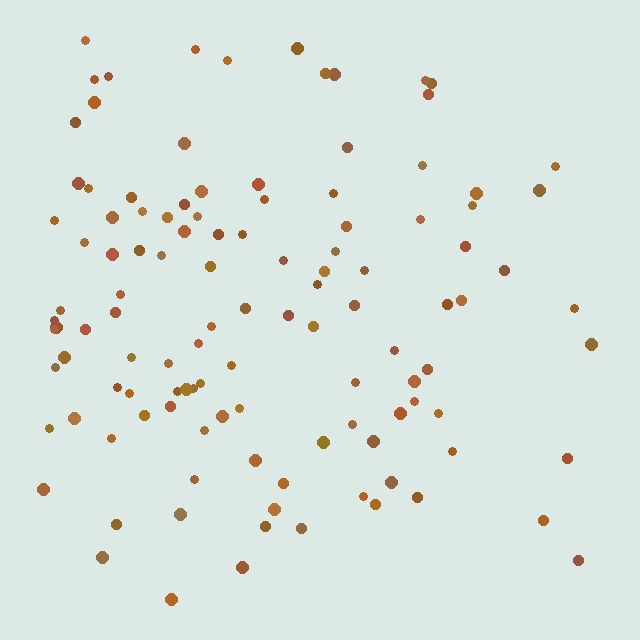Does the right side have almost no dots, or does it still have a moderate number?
Still a moderate number, just noticeably fewer than the left.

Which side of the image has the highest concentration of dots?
The left.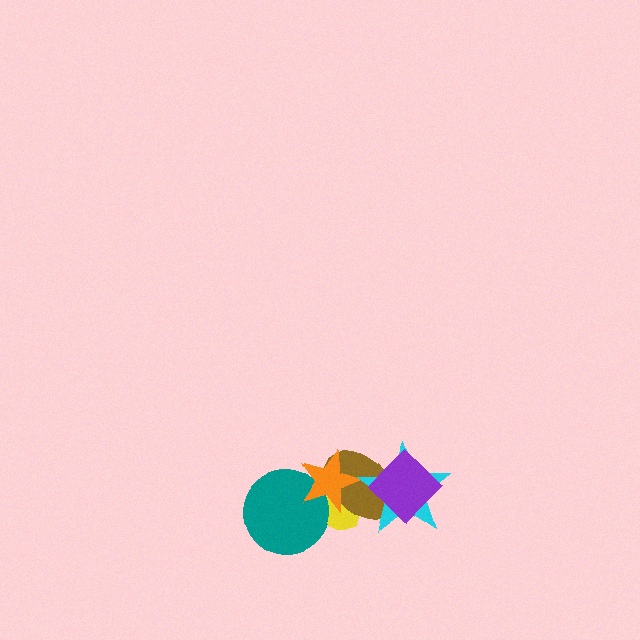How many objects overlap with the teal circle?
2 objects overlap with the teal circle.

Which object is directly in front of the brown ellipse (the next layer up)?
The orange star is directly in front of the brown ellipse.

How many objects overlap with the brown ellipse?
4 objects overlap with the brown ellipse.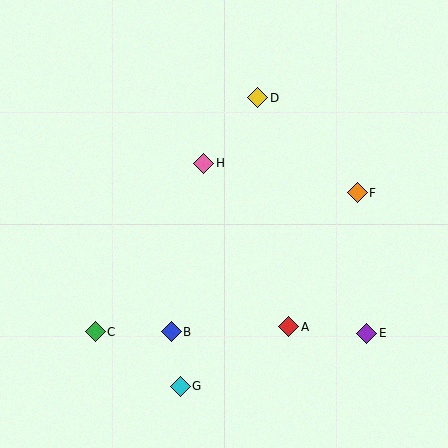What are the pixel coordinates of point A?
Point A is at (289, 327).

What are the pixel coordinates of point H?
Point H is at (204, 163).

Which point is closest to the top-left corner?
Point H is closest to the top-left corner.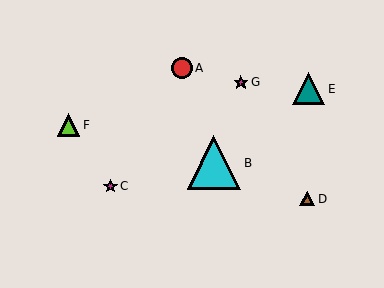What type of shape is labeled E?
Shape E is a teal triangle.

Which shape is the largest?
The cyan triangle (labeled B) is the largest.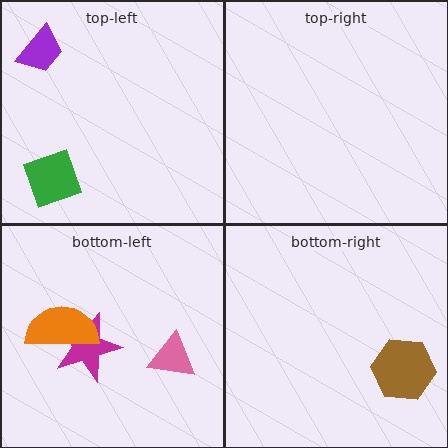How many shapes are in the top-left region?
2.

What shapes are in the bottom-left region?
The pink triangle, the magenta star, the orange semicircle.